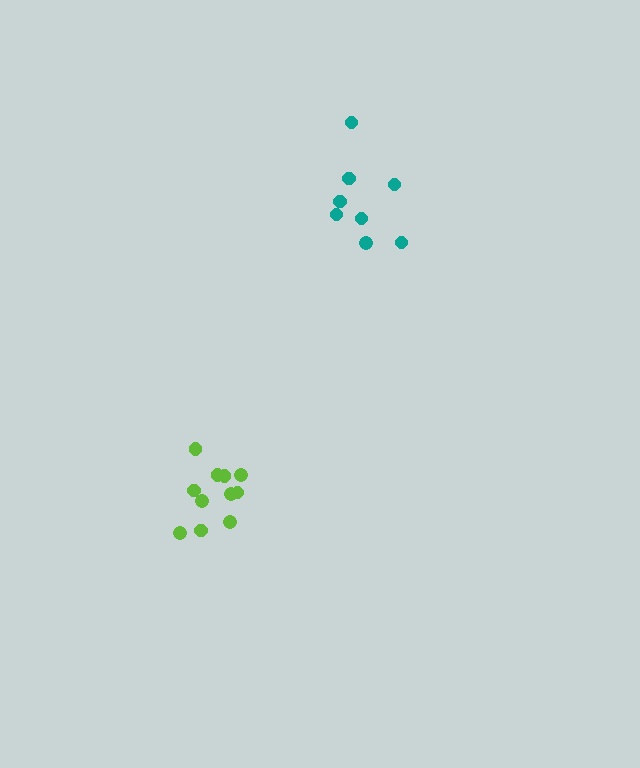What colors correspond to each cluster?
The clusters are colored: lime, teal.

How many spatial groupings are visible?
There are 2 spatial groupings.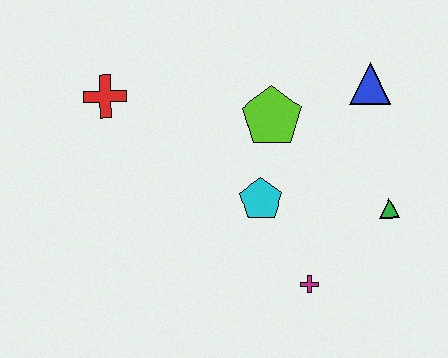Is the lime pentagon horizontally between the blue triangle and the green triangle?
No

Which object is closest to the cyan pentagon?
The lime pentagon is closest to the cyan pentagon.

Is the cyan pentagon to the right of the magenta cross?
No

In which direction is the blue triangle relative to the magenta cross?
The blue triangle is above the magenta cross.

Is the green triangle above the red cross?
No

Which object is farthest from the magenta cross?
The red cross is farthest from the magenta cross.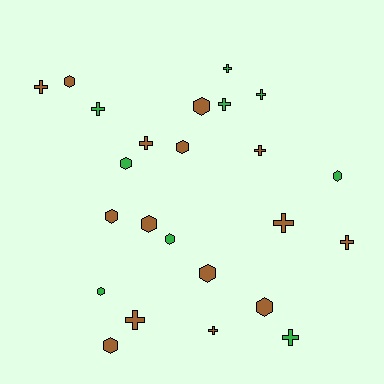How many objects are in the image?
There are 24 objects.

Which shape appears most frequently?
Cross, with 12 objects.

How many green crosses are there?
There are 5 green crosses.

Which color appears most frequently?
Brown, with 15 objects.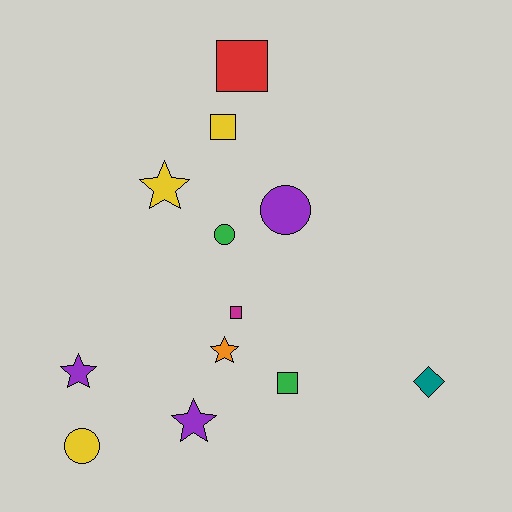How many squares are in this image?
There are 4 squares.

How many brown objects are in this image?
There are no brown objects.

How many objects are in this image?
There are 12 objects.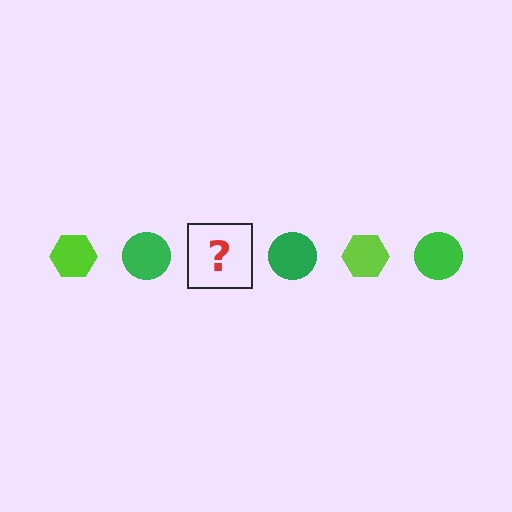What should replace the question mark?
The question mark should be replaced with a lime hexagon.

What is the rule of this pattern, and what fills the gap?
The rule is that the pattern alternates between lime hexagon and green circle. The gap should be filled with a lime hexagon.